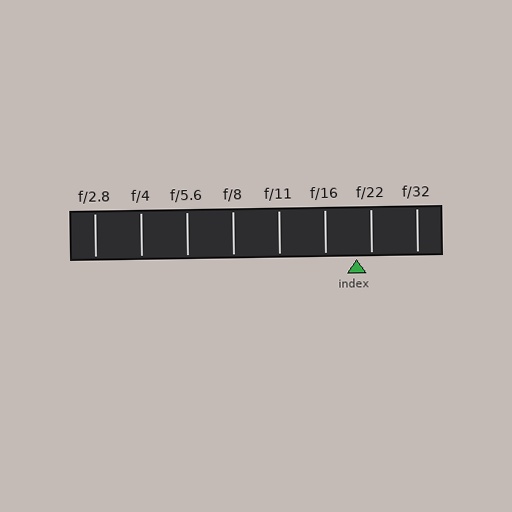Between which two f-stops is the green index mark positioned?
The index mark is between f/16 and f/22.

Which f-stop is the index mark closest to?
The index mark is closest to f/22.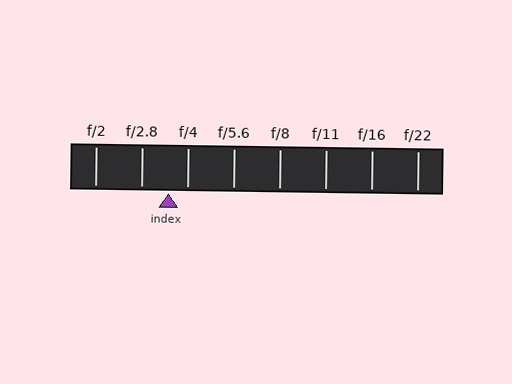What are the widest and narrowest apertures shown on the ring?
The widest aperture shown is f/2 and the narrowest is f/22.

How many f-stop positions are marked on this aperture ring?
There are 8 f-stop positions marked.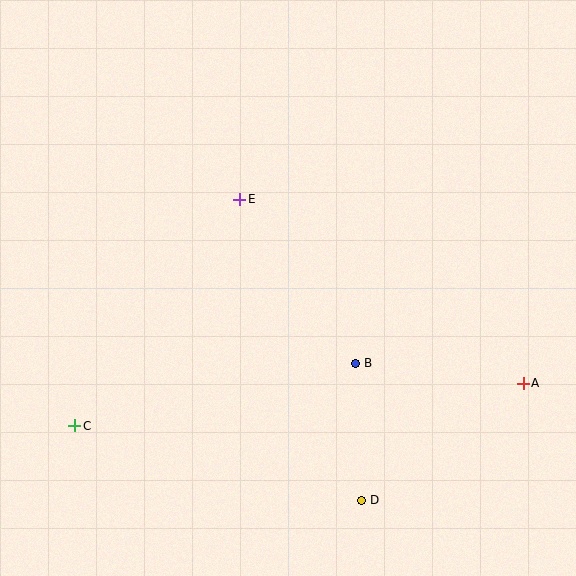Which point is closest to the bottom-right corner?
Point A is closest to the bottom-right corner.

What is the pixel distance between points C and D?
The distance between C and D is 297 pixels.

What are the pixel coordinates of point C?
Point C is at (75, 426).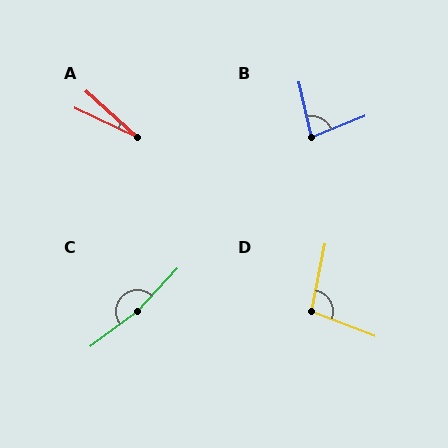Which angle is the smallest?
A, at approximately 17 degrees.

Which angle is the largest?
C, at approximately 170 degrees.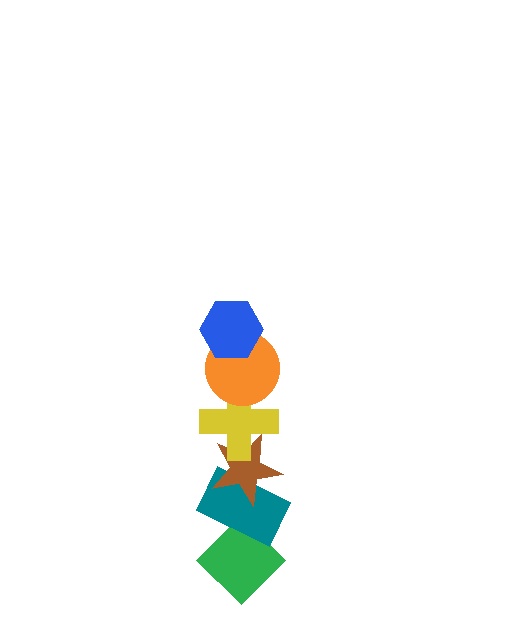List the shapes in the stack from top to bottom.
From top to bottom: the blue hexagon, the orange circle, the yellow cross, the brown star, the teal rectangle, the green diamond.